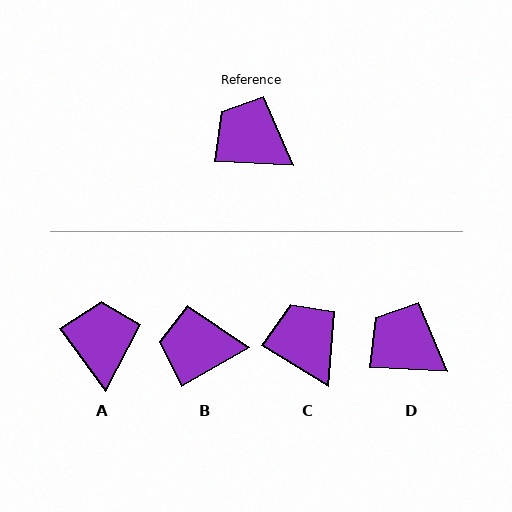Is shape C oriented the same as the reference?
No, it is off by about 28 degrees.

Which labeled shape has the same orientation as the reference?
D.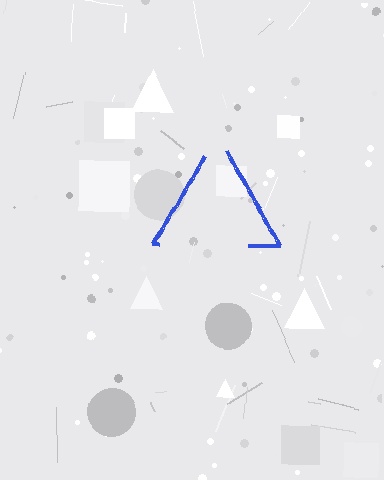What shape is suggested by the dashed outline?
The dashed outline suggests a triangle.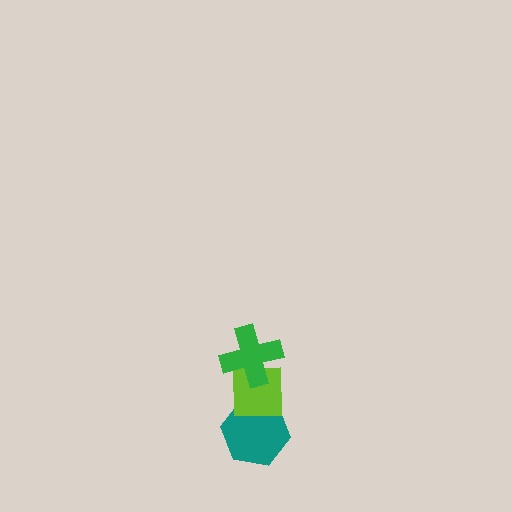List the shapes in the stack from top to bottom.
From top to bottom: the green cross, the lime square, the teal hexagon.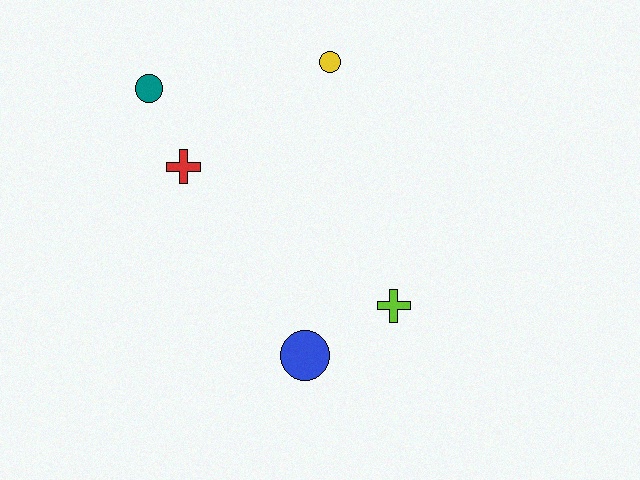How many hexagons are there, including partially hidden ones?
There are no hexagons.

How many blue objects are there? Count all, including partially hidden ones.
There is 1 blue object.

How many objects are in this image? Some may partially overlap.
There are 5 objects.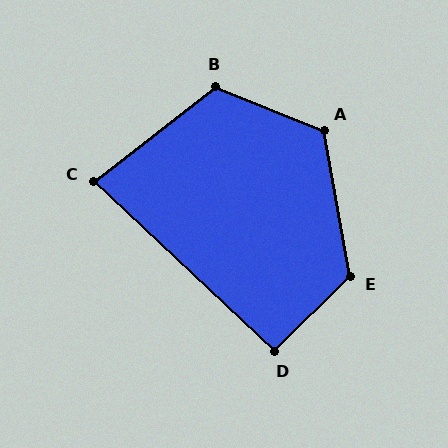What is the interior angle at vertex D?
Approximately 92 degrees (approximately right).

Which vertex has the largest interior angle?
E, at approximately 124 degrees.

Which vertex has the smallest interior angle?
C, at approximately 81 degrees.